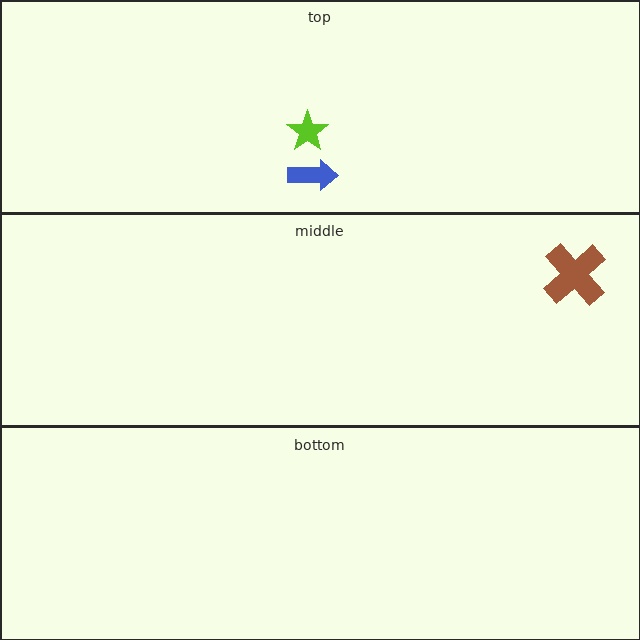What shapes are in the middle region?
The brown cross.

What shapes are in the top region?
The blue arrow, the lime star.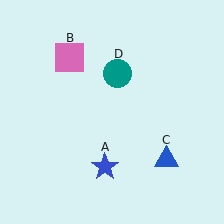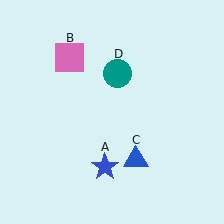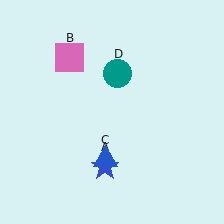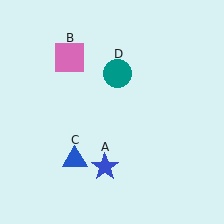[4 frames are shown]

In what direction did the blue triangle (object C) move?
The blue triangle (object C) moved left.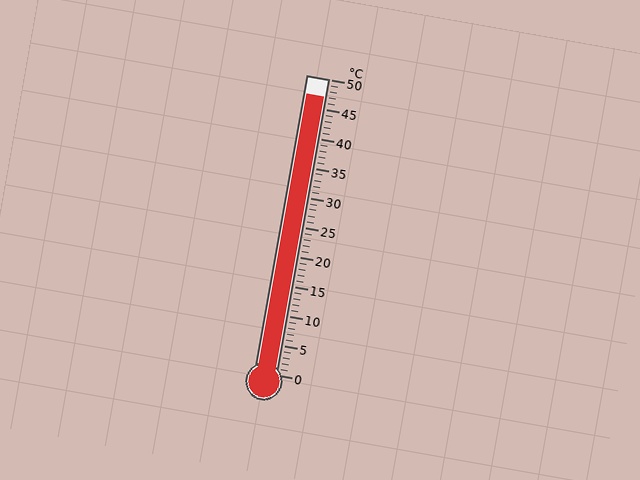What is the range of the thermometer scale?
The thermometer scale ranges from 0°C to 50°C.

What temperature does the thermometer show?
The thermometer shows approximately 47°C.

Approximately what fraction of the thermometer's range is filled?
The thermometer is filled to approximately 95% of its range.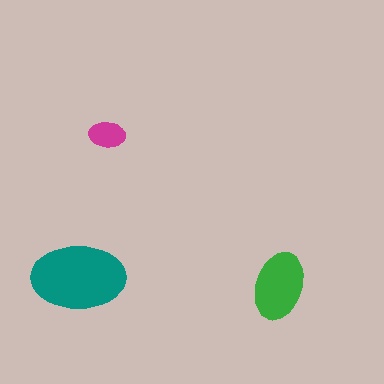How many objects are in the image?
There are 3 objects in the image.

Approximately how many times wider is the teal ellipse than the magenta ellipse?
About 2.5 times wider.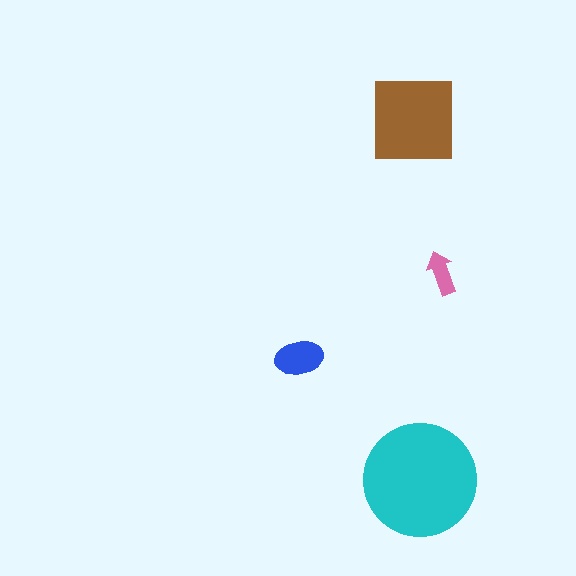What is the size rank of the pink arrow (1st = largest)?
4th.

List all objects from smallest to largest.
The pink arrow, the blue ellipse, the brown square, the cyan circle.